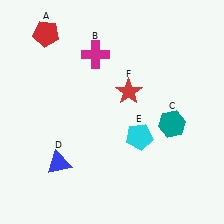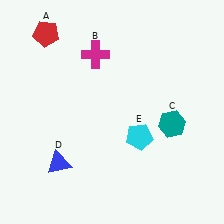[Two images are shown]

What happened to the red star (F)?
The red star (F) was removed in Image 2. It was in the top-right area of Image 1.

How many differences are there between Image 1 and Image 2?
There is 1 difference between the two images.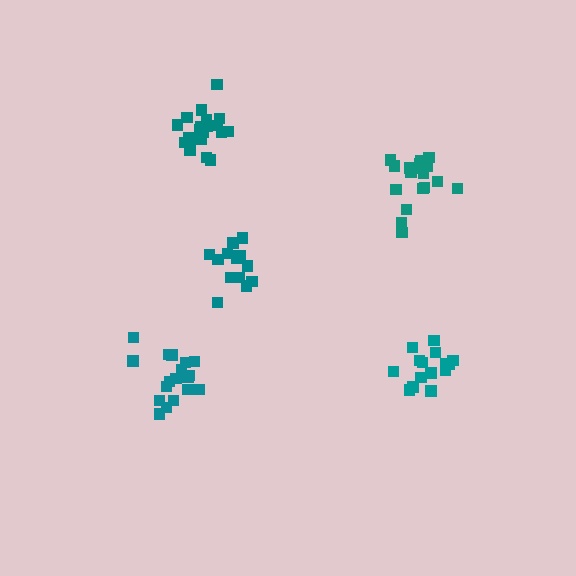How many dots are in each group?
Group 1: 18 dots, Group 2: 14 dots, Group 3: 20 dots, Group 4: 18 dots, Group 5: 15 dots (85 total).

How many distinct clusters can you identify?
There are 5 distinct clusters.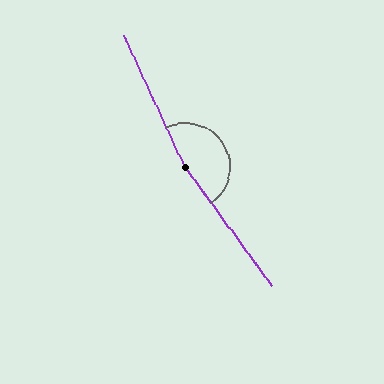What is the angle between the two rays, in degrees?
Approximately 169 degrees.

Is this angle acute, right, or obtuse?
It is obtuse.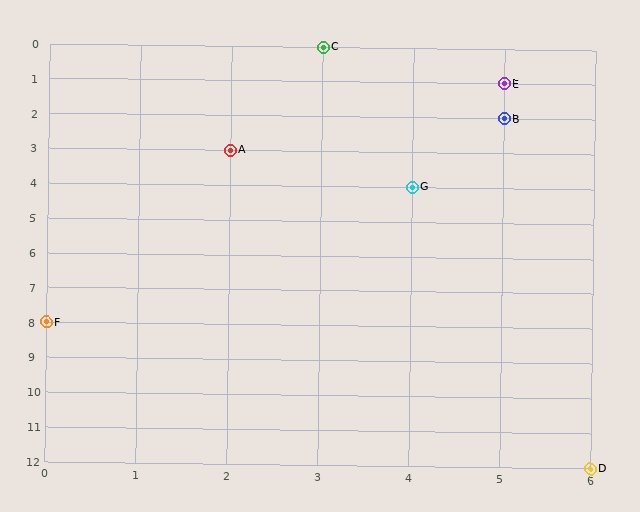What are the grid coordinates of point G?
Point G is at grid coordinates (4, 4).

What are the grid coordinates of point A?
Point A is at grid coordinates (2, 3).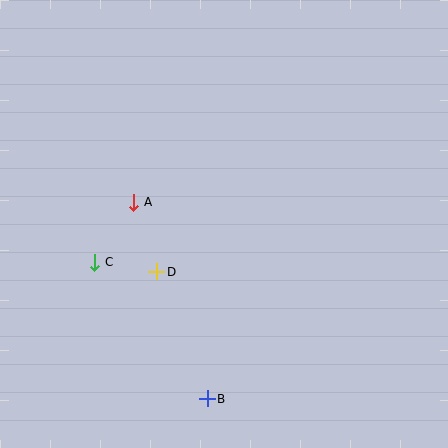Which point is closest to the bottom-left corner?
Point C is closest to the bottom-left corner.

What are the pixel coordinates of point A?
Point A is at (134, 202).